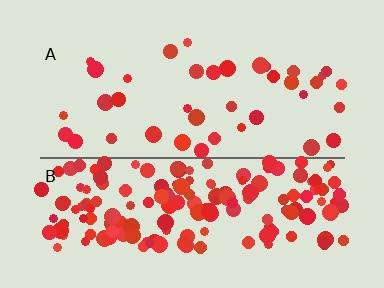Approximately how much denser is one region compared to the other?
Approximately 4.7× — region B over region A.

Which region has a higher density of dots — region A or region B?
B (the bottom).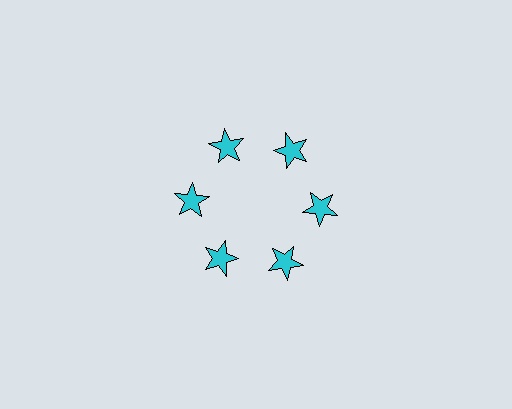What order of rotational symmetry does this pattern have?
This pattern has 6-fold rotational symmetry.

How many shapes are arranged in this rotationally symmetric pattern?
There are 6 shapes, arranged in 6 groups of 1.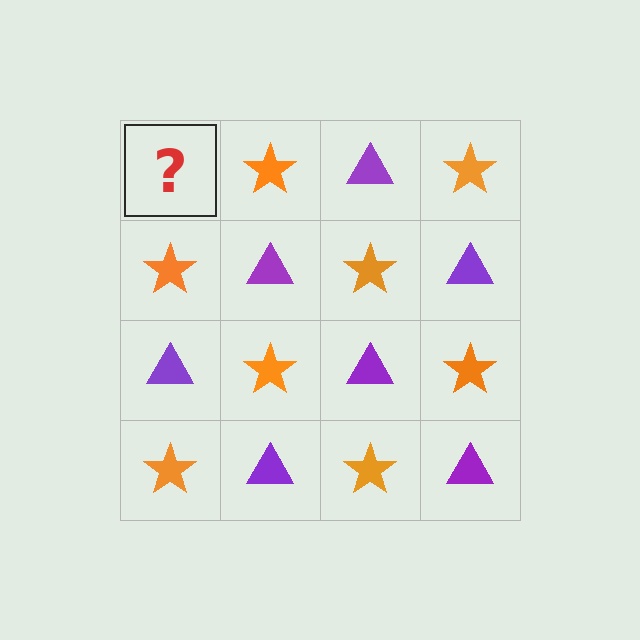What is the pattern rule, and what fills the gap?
The rule is that it alternates purple triangle and orange star in a checkerboard pattern. The gap should be filled with a purple triangle.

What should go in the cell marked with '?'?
The missing cell should contain a purple triangle.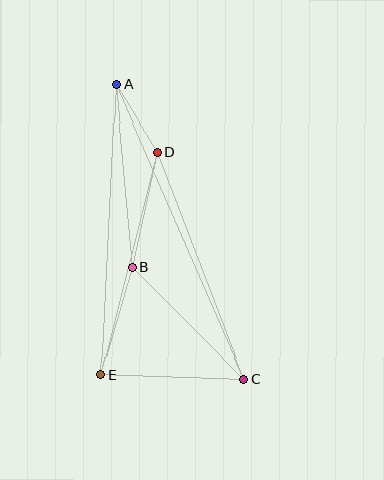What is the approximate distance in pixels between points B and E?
The distance between B and E is approximately 111 pixels.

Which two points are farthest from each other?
Points A and C are farthest from each other.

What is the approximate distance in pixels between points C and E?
The distance between C and E is approximately 143 pixels.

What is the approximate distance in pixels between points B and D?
The distance between B and D is approximately 118 pixels.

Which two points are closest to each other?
Points A and D are closest to each other.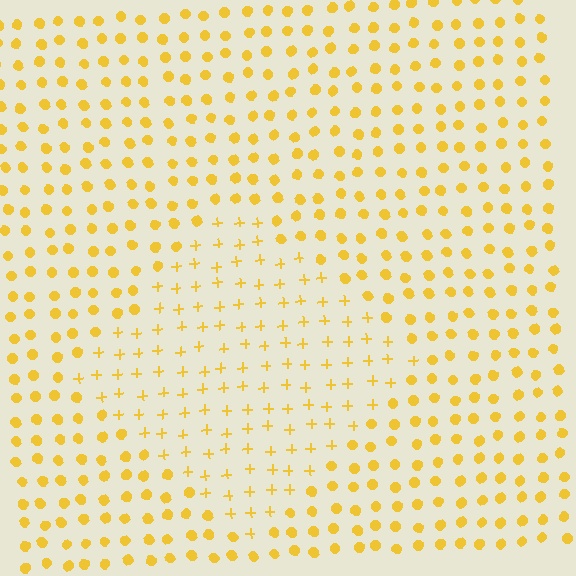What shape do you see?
I see a diamond.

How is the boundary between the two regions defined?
The boundary is defined by a change in element shape: plus signs inside vs. circles outside. All elements share the same color and spacing.